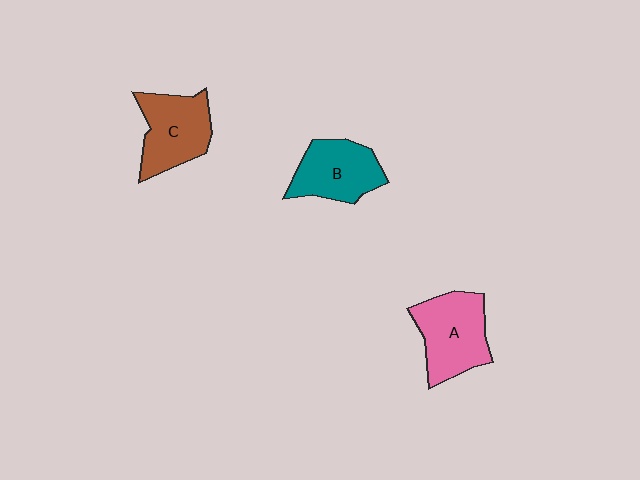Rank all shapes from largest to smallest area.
From largest to smallest: A (pink), C (brown), B (teal).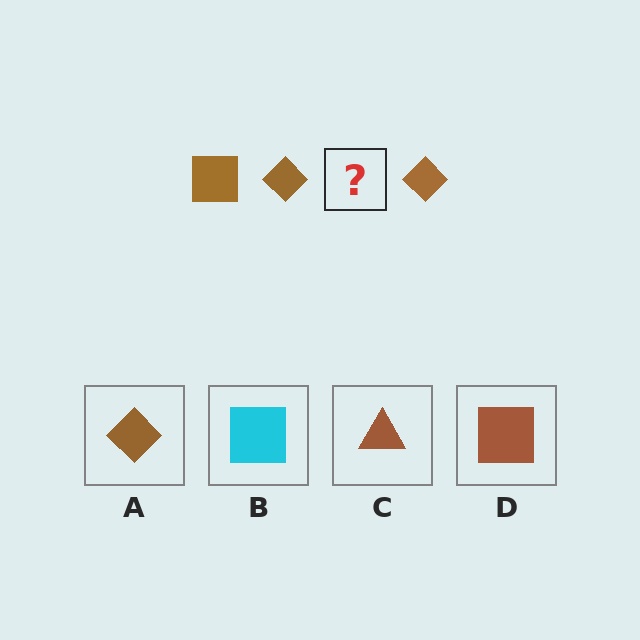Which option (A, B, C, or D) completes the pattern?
D.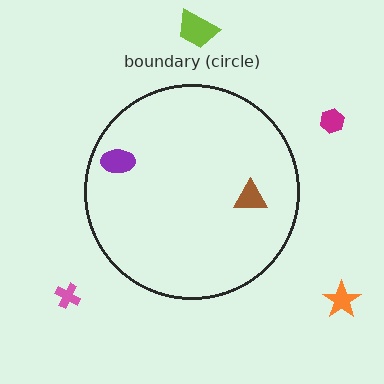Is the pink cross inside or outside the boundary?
Outside.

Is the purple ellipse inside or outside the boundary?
Inside.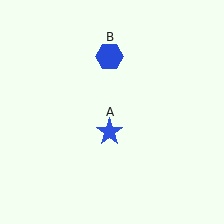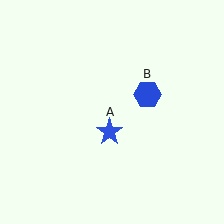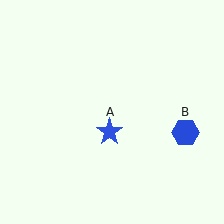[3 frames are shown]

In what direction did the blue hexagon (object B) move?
The blue hexagon (object B) moved down and to the right.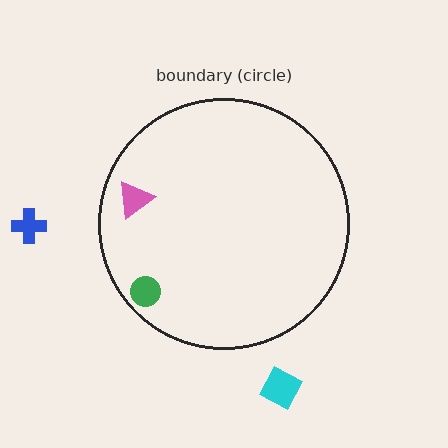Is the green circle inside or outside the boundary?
Inside.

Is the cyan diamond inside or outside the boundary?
Outside.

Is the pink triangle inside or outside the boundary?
Inside.